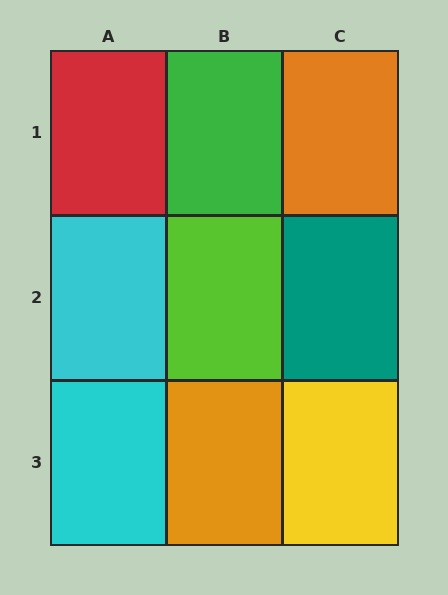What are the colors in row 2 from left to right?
Cyan, lime, teal.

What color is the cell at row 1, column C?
Orange.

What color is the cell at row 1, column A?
Red.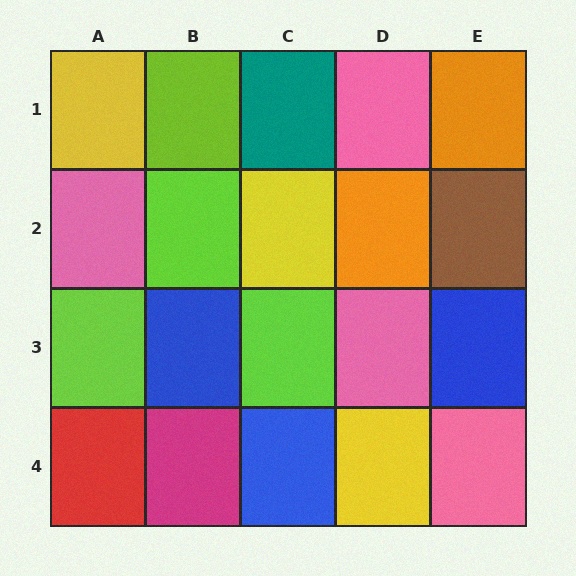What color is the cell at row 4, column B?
Magenta.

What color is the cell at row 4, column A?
Red.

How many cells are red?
1 cell is red.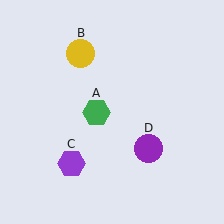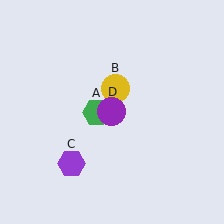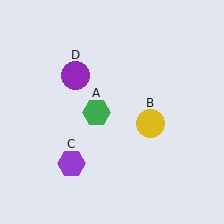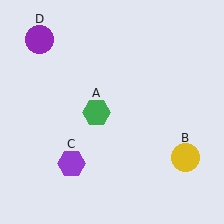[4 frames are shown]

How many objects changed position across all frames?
2 objects changed position: yellow circle (object B), purple circle (object D).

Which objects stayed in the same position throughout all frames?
Green hexagon (object A) and purple hexagon (object C) remained stationary.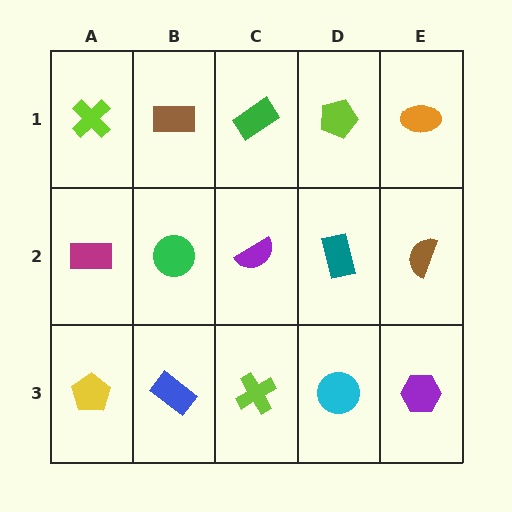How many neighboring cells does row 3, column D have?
3.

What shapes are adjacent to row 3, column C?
A purple semicircle (row 2, column C), a blue rectangle (row 3, column B), a cyan circle (row 3, column D).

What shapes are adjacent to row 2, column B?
A brown rectangle (row 1, column B), a blue rectangle (row 3, column B), a magenta rectangle (row 2, column A), a purple semicircle (row 2, column C).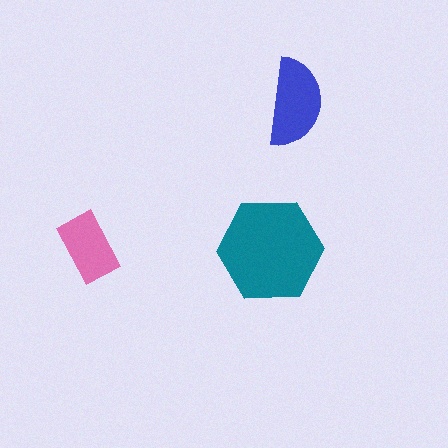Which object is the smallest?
The pink rectangle.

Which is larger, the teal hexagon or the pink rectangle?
The teal hexagon.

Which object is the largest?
The teal hexagon.